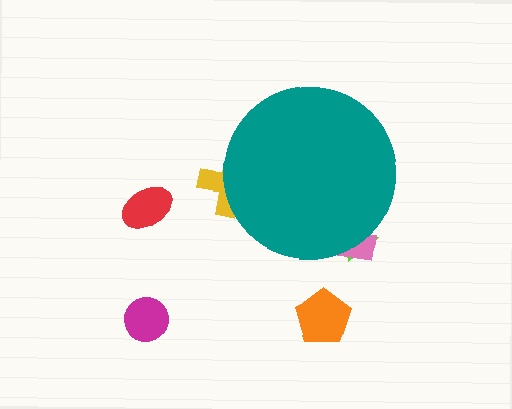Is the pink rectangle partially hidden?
Yes, the pink rectangle is partially hidden behind the teal circle.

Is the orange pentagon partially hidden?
No, the orange pentagon is fully visible.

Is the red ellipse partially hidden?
No, the red ellipse is fully visible.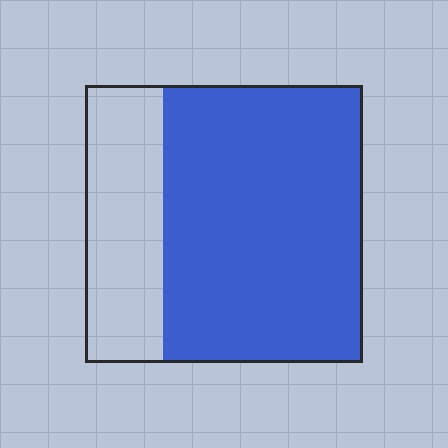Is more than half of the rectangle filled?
Yes.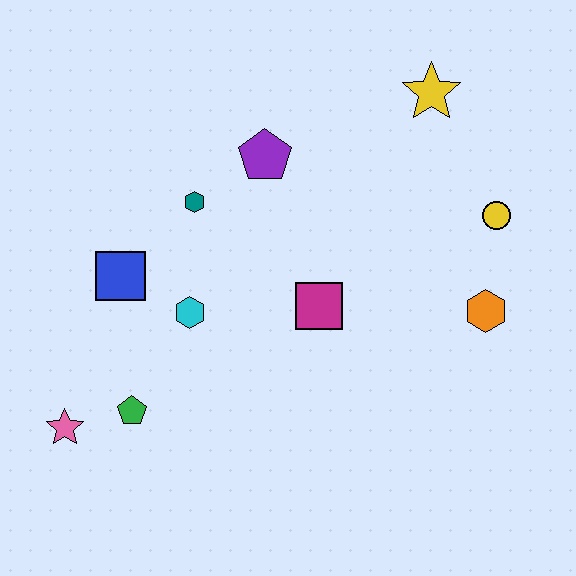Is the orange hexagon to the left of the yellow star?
No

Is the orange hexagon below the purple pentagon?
Yes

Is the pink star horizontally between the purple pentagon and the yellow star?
No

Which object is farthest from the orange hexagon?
The pink star is farthest from the orange hexagon.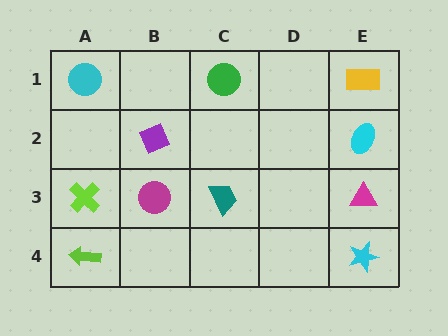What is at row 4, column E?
A cyan star.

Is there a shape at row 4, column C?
No, that cell is empty.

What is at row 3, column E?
A magenta triangle.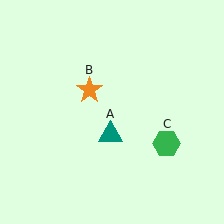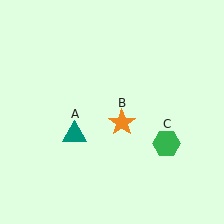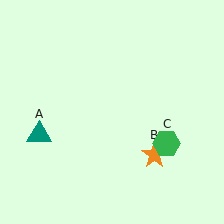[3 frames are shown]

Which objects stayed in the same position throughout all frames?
Green hexagon (object C) remained stationary.